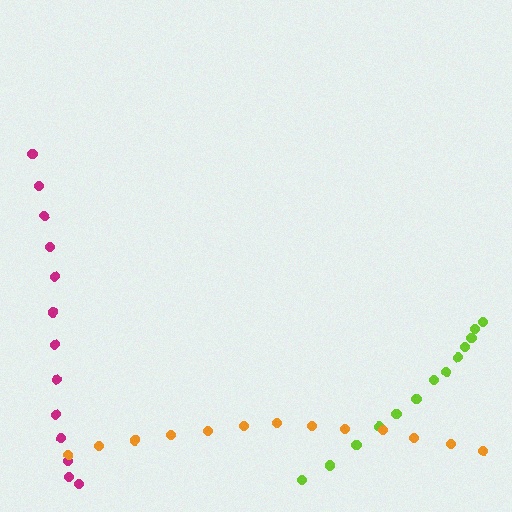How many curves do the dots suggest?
There are 3 distinct paths.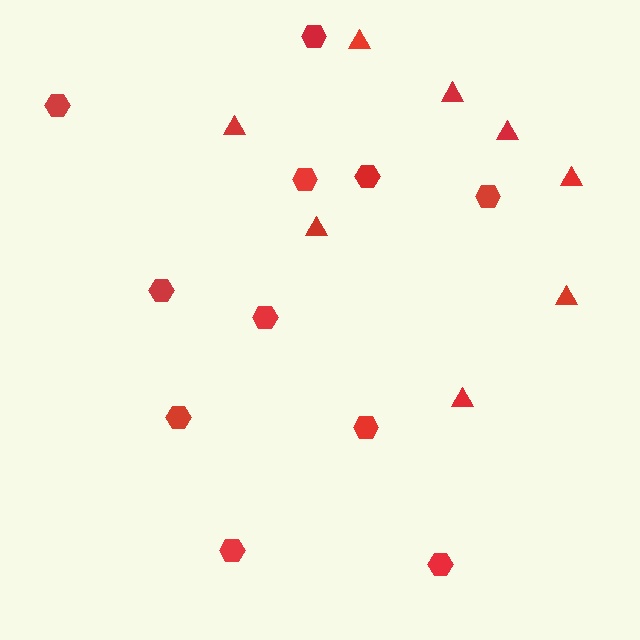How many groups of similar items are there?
There are 2 groups: one group of hexagons (11) and one group of triangles (8).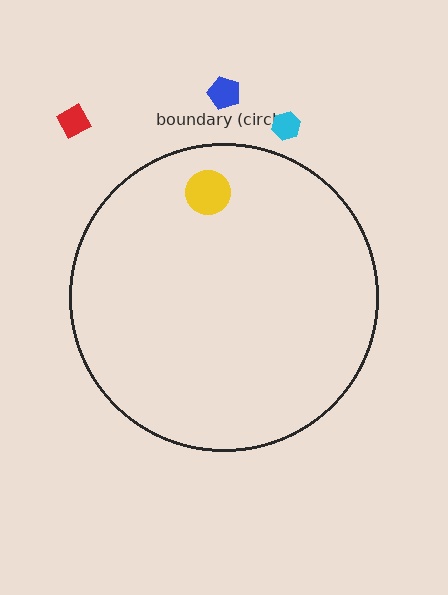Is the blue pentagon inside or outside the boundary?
Outside.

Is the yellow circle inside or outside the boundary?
Inside.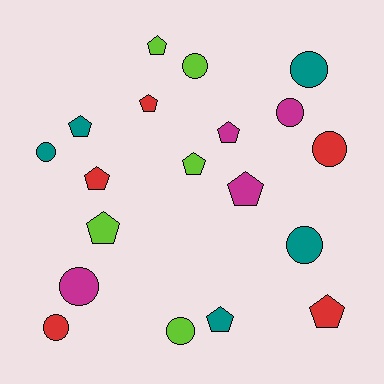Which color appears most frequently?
Teal, with 5 objects.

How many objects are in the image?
There are 19 objects.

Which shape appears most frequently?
Pentagon, with 10 objects.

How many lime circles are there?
There are 2 lime circles.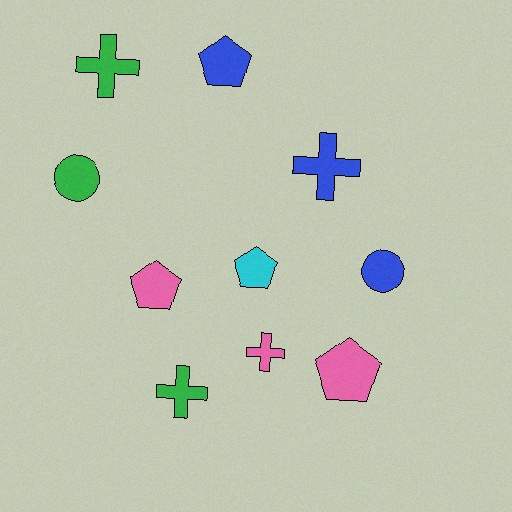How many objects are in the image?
There are 10 objects.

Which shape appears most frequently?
Cross, with 4 objects.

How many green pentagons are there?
There are no green pentagons.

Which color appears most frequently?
Green, with 3 objects.